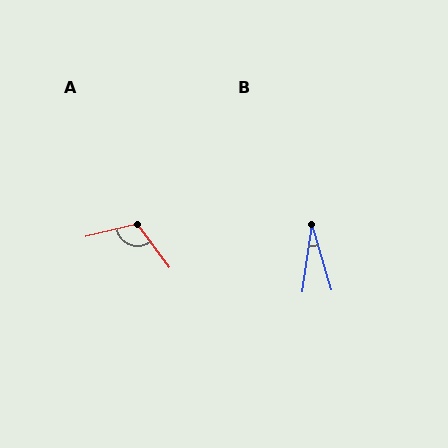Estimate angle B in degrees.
Approximately 25 degrees.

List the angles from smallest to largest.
B (25°), A (112°).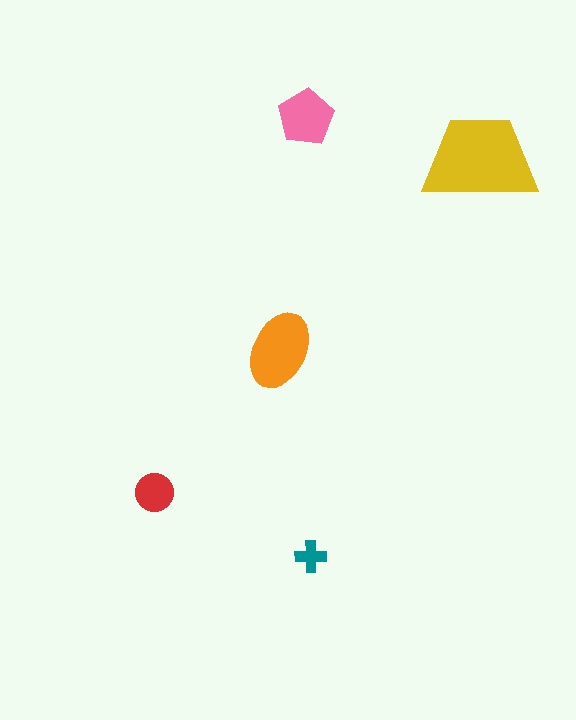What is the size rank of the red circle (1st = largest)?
4th.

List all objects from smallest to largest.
The teal cross, the red circle, the pink pentagon, the orange ellipse, the yellow trapezoid.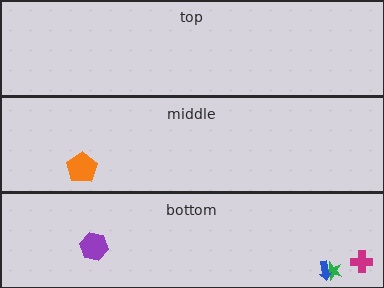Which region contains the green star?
The bottom region.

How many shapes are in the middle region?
1.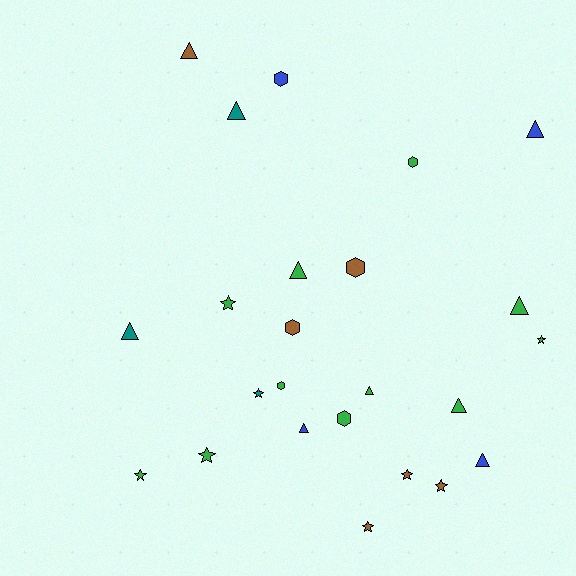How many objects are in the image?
There are 24 objects.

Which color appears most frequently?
Green, with 11 objects.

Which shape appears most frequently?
Triangle, with 10 objects.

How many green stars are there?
There are 4 green stars.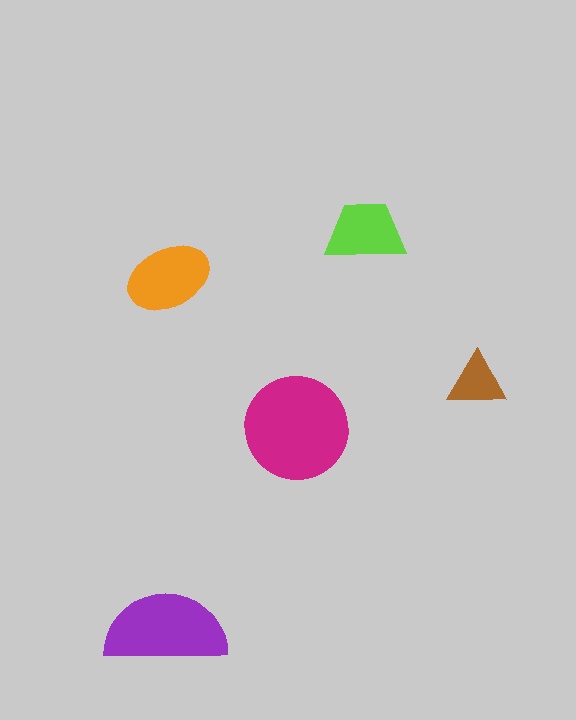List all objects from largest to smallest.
The magenta circle, the purple semicircle, the orange ellipse, the lime trapezoid, the brown triangle.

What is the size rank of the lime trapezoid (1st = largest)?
4th.